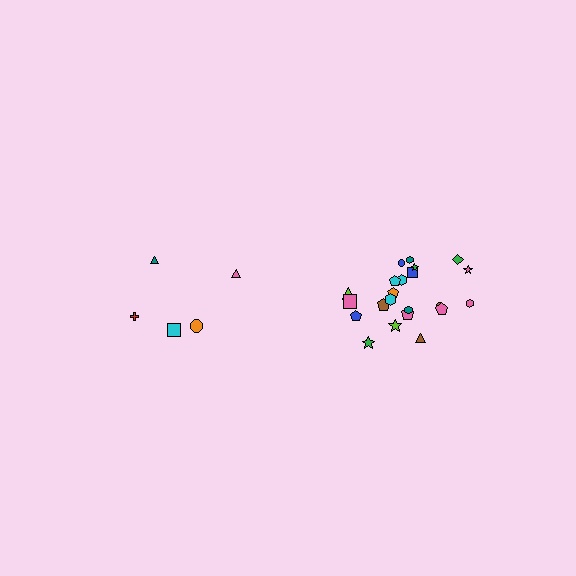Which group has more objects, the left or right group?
The right group.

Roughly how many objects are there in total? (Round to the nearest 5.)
Roughly 25 objects in total.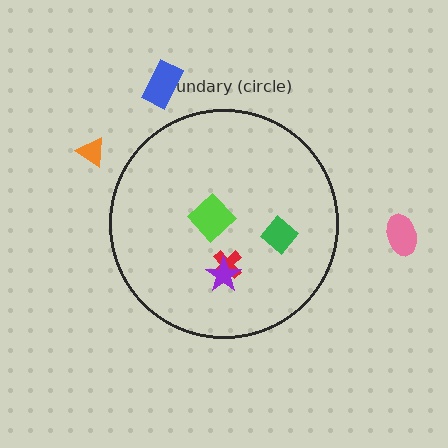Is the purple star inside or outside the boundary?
Inside.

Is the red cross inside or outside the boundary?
Inside.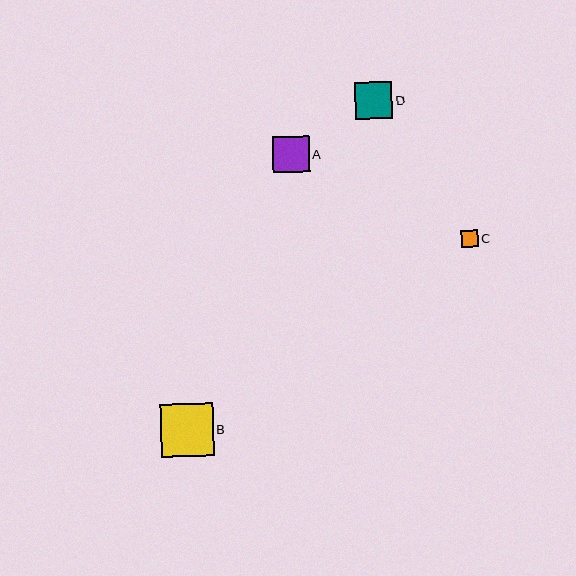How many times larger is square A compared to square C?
Square A is approximately 2.2 times the size of square C.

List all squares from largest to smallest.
From largest to smallest: B, D, A, C.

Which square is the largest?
Square B is the largest with a size of approximately 53 pixels.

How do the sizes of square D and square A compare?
Square D and square A are approximately the same size.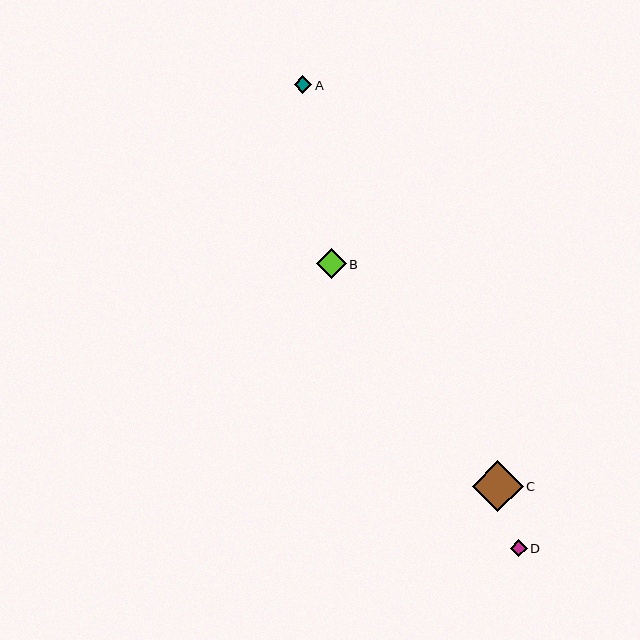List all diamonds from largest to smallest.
From largest to smallest: C, B, A, D.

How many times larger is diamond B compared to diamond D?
Diamond B is approximately 1.7 times the size of diamond D.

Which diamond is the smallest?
Diamond D is the smallest with a size of approximately 17 pixels.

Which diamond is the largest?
Diamond C is the largest with a size of approximately 51 pixels.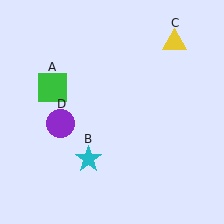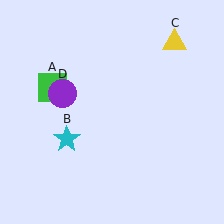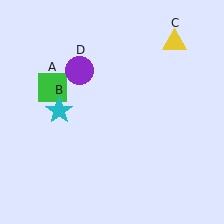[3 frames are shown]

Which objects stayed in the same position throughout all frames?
Green square (object A) and yellow triangle (object C) remained stationary.